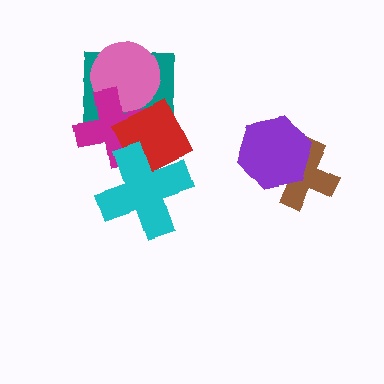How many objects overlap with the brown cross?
1 object overlaps with the brown cross.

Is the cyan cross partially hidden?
No, no other shape covers it.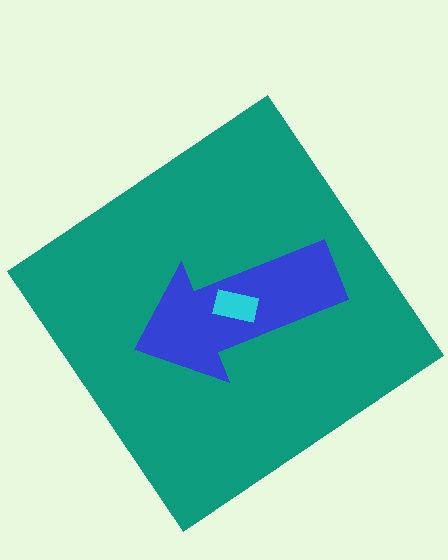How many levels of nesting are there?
3.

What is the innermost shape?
The cyan rectangle.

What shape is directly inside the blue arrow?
The cyan rectangle.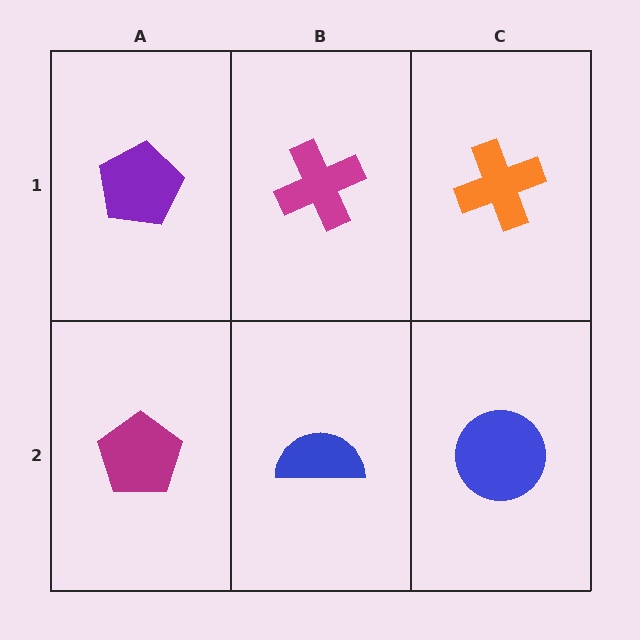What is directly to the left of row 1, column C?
A magenta cross.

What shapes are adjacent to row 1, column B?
A blue semicircle (row 2, column B), a purple pentagon (row 1, column A), an orange cross (row 1, column C).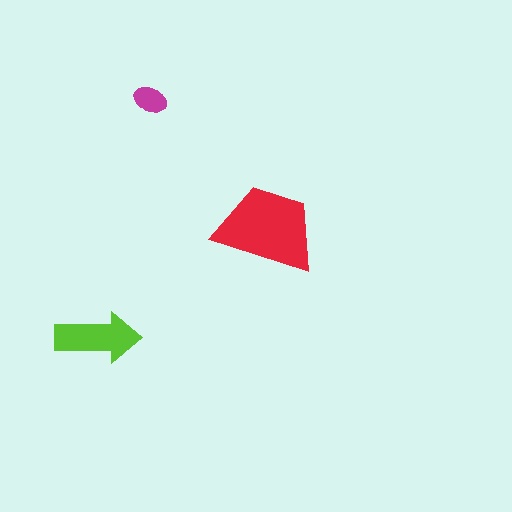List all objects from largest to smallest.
The red trapezoid, the lime arrow, the magenta ellipse.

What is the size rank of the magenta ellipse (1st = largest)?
3rd.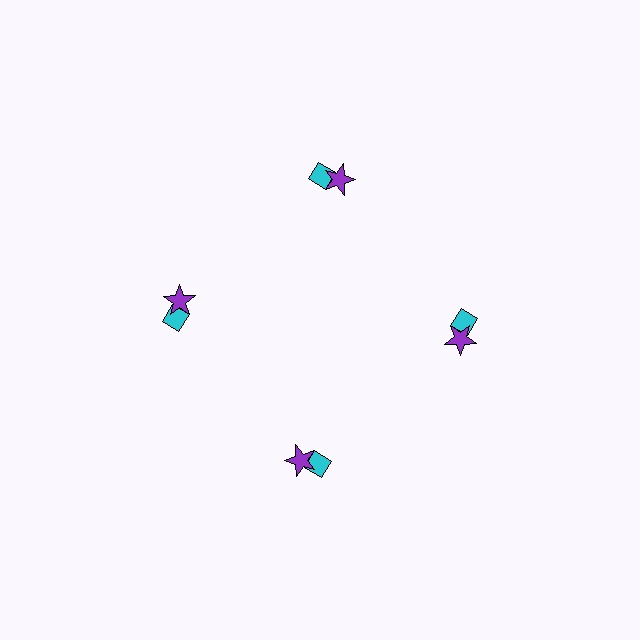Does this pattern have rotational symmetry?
Yes, this pattern has 4-fold rotational symmetry. It looks the same after rotating 90 degrees around the center.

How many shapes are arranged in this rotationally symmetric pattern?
There are 8 shapes, arranged in 4 groups of 2.